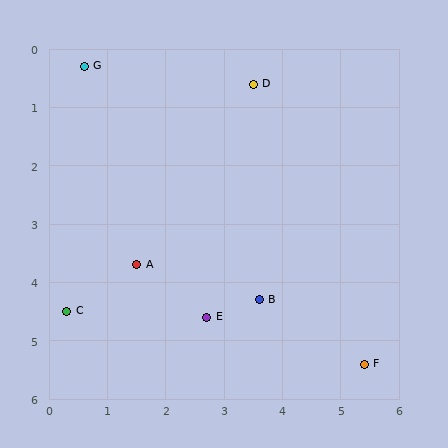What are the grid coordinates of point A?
Point A is at approximately (1.5, 3.7).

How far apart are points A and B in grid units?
Points A and B are about 2.2 grid units apart.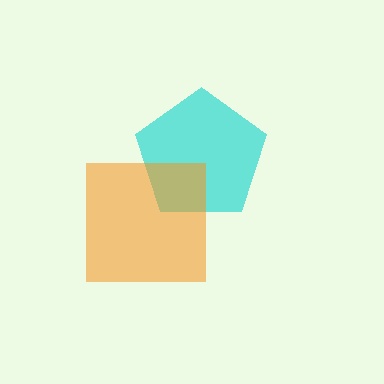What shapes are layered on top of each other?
The layered shapes are: a cyan pentagon, an orange square.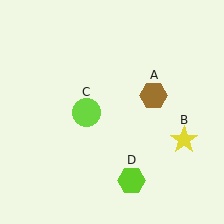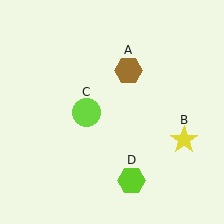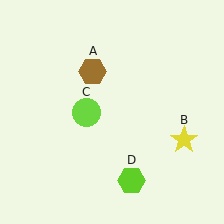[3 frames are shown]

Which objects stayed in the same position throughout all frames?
Yellow star (object B) and lime circle (object C) and lime hexagon (object D) remained stationary.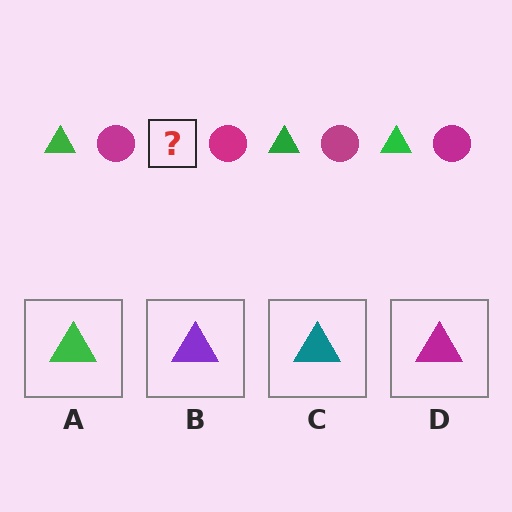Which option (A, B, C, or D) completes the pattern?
A.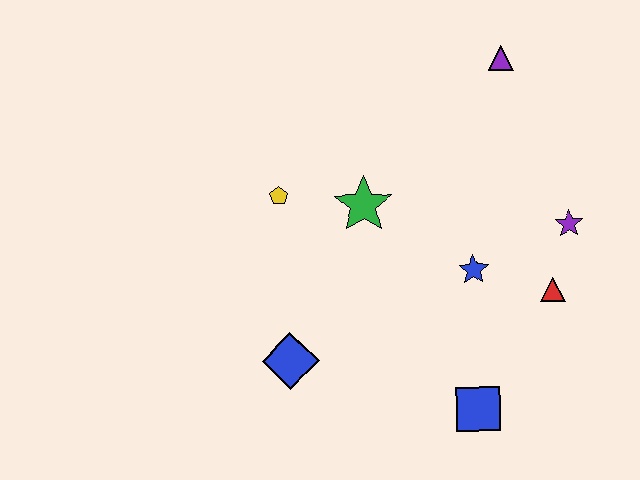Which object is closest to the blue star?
The red triangle is closest to the blue star.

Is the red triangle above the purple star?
No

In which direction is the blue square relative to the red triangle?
The blue square is below the red triangle.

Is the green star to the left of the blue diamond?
No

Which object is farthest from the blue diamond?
The purple triangle is farthest from the blue diamond.